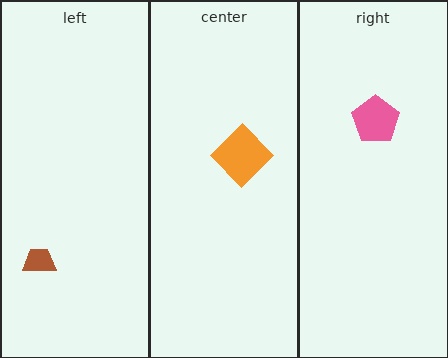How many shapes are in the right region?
1.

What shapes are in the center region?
The orange diamond.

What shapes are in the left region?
The brown trapezoid.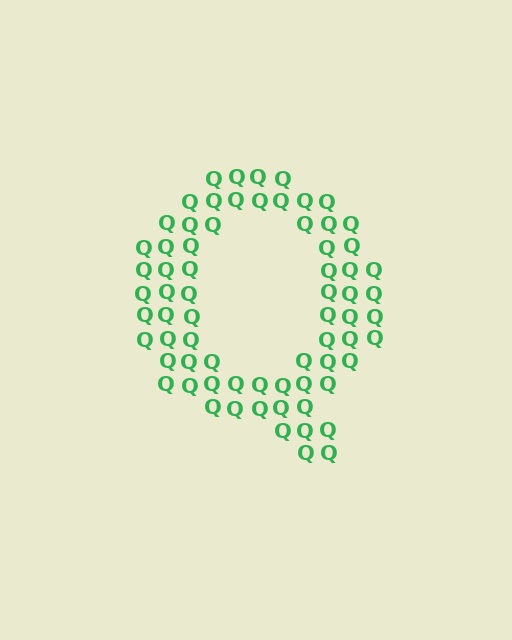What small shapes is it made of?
It is made of small letter Q's.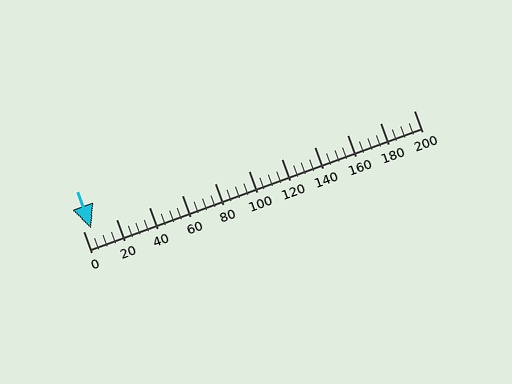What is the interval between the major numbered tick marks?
The major tick marks are spaced 20 units apart.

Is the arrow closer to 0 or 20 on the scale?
The arrow is closer to 0.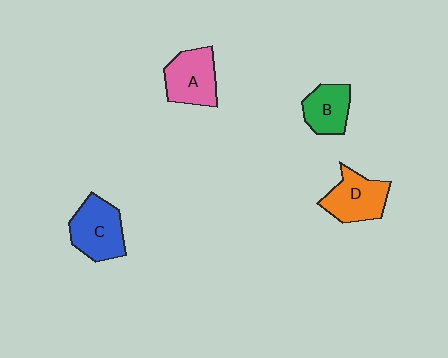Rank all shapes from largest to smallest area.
From largest to smallest: C (blue), A (pink), D (orange), B (green).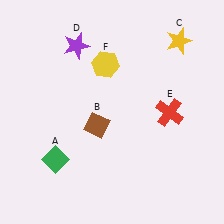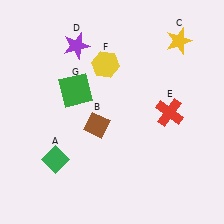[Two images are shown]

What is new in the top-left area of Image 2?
A green square (G) was added in the top-left area of Image 2.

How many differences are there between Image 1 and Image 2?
There is 1 difference between the two images.